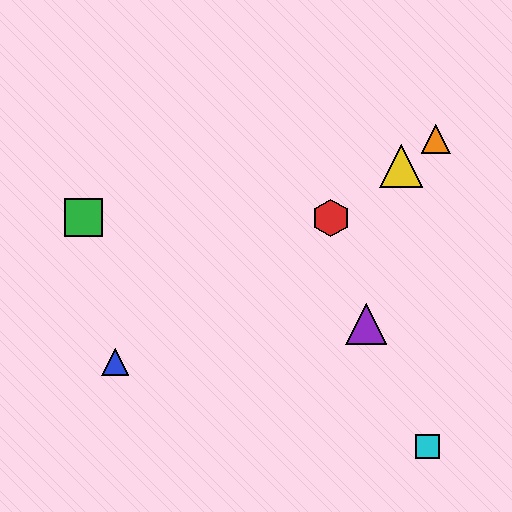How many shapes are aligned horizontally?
2 shapes (the red hexagon, the green square) are aligned horizontally.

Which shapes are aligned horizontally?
The red hexagon, the green square are aligned horizontally.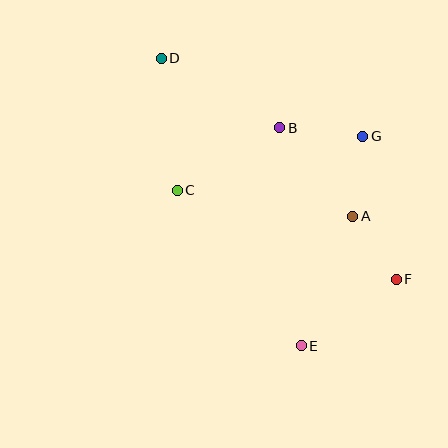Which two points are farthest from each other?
Points D and F are farthest from each other.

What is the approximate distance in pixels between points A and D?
The distance between A and D is approximately 248 pixels.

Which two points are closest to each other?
Points A and F are closest to each other.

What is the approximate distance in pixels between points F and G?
The distance between F and G is approximately 147 pixels.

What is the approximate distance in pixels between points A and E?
The distance between A and E is approximately 139 pixels.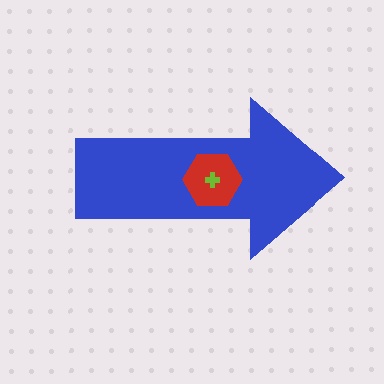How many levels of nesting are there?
3.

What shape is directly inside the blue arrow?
The red hexagon.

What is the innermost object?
The lime cross.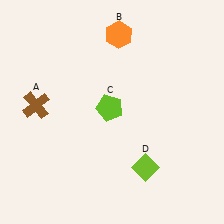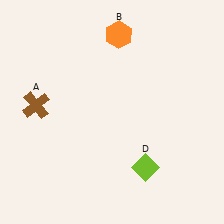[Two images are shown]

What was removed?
The lime pentagon (C) was removed in Image 2.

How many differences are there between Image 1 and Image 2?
There is 1 difference between the two images.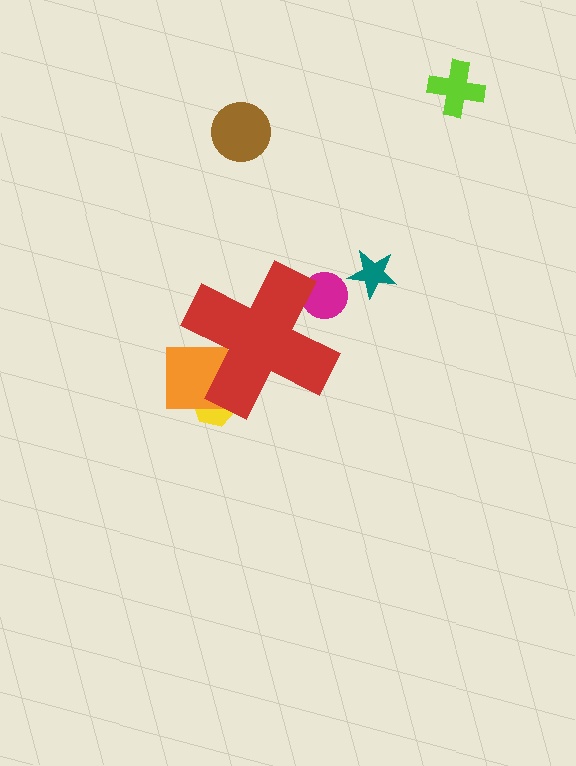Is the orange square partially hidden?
Yes, the orange square is partially hidden behind the red cross.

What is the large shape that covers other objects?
A red cross.